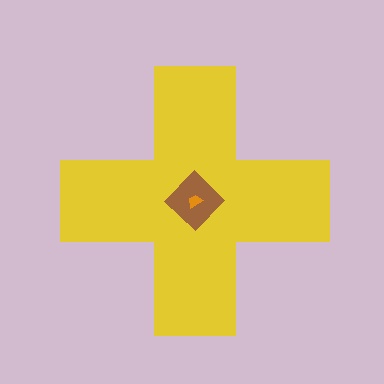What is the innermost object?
The orange trapezoid.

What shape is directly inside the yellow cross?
The brown diamond.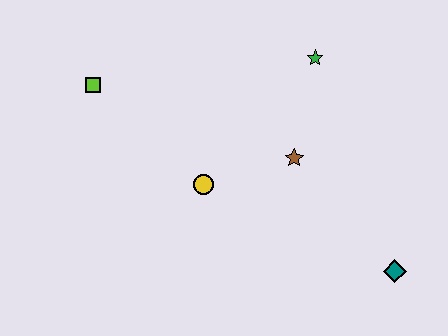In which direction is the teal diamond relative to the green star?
The teal diamond is below the green star.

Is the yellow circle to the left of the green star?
Yes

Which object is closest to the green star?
The brown star is closest to the green star.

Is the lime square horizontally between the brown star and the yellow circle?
No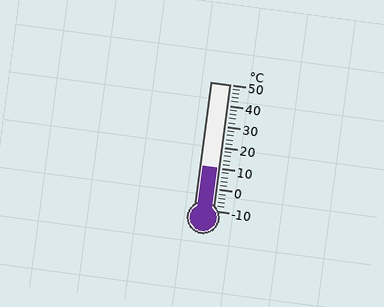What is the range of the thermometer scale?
The thermometer scale ranges from -10°C to 50°C.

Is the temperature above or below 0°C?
The temperature is above 0°C.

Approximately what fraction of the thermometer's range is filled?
The thermometer is filled to approximately 35% of its range.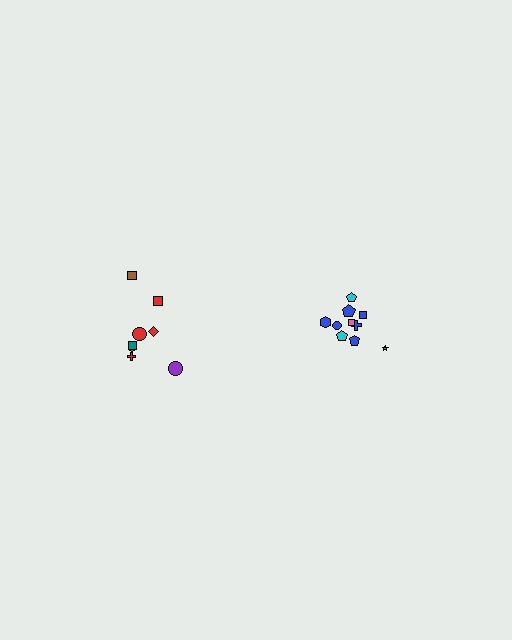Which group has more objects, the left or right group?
The right group.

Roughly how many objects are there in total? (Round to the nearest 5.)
Roughly 20 objects in total.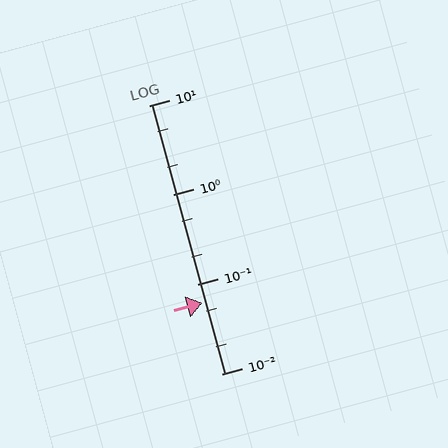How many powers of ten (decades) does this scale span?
The scale spans 3 decades, from 0.01 to 10.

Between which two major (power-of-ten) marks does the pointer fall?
The pointer is between 0.01 and 0.1.